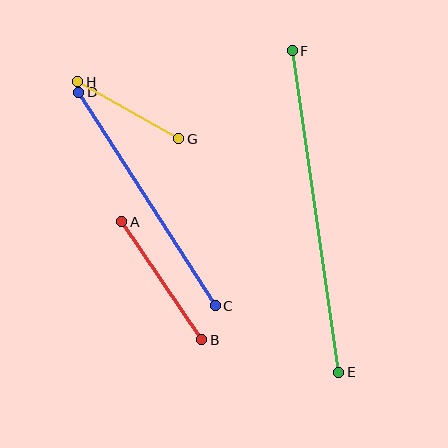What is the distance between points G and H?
The distance is approximately 116 pixels.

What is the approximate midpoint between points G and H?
The midpoint is at approximately (128, 110) pixels.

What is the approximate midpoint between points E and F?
The midpoint is at approximately (316, 212) pixels.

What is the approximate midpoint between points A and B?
The midpoint is at approximately (162, 281) pixels.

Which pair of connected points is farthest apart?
Points E and F are farthest apart.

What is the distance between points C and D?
The distance is approximately 253 pixels.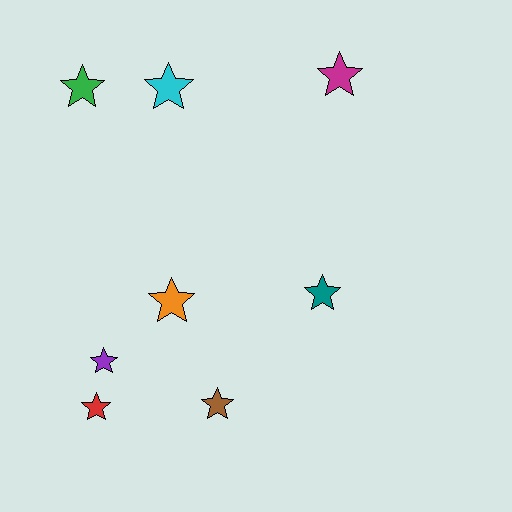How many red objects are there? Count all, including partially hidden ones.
There is 1 red object.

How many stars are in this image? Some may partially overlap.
There are 8 stars.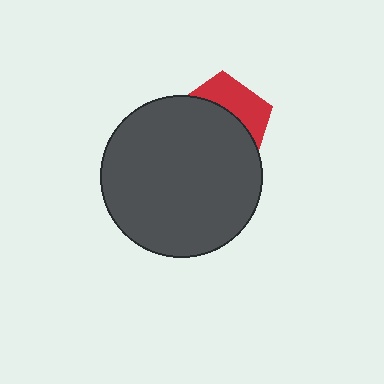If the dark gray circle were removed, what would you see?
You would see the complete red pentagon.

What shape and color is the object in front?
The object in front is a dark gray circle.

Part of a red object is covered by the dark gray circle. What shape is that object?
It is a pentagon.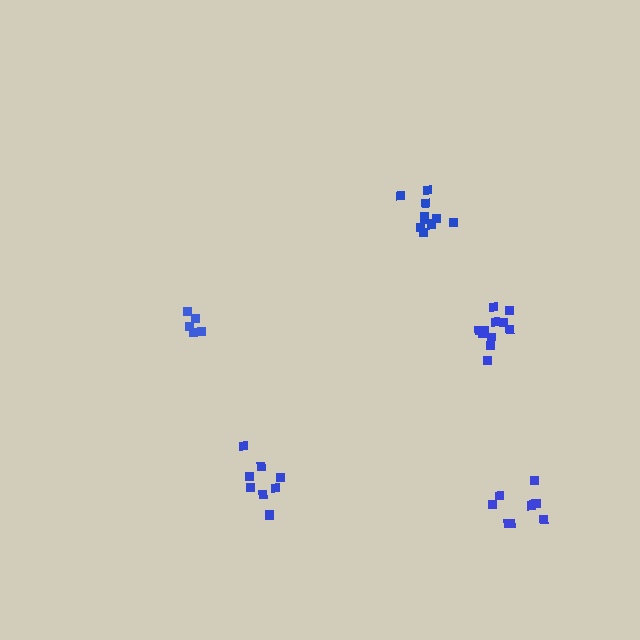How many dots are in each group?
Group 1: 11 dots, Group 2: 5 dots, Group 3: 8 dots, Group 4: 8 dots, Group 5: 11 dots (43 total).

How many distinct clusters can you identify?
There are 5 distinct clusters.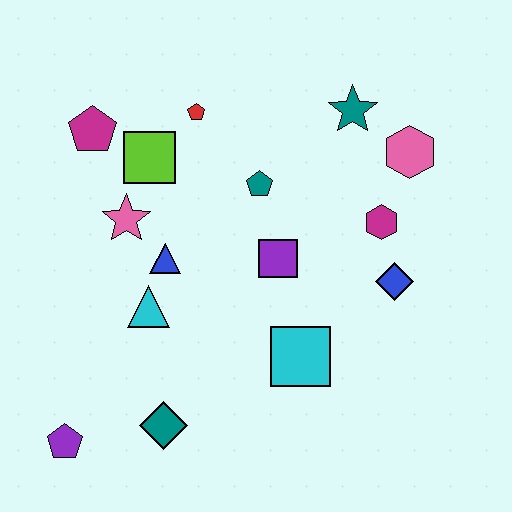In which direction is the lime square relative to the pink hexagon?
The lime square is to the left of the pink hexagon.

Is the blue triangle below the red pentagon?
Yes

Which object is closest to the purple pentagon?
The teal diamond is closest to the purple pentagon.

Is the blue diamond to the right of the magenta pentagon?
Yes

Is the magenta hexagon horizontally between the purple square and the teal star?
No